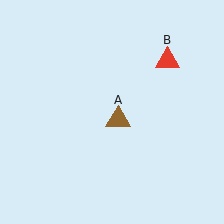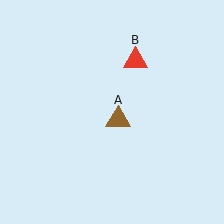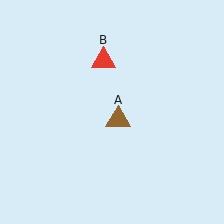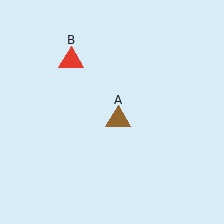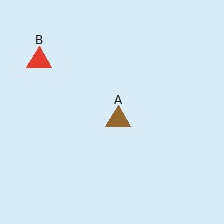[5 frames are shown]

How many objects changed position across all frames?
1 object changed position: red triangle (object B).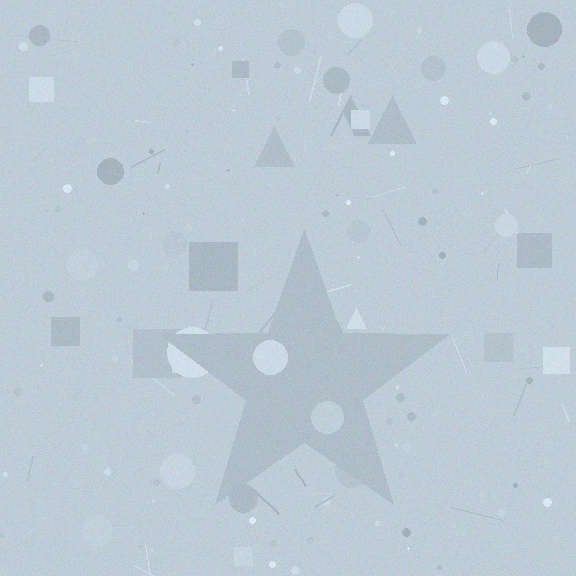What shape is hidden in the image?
A star is hidden in the image.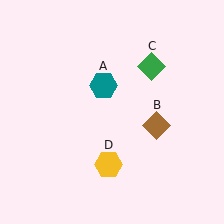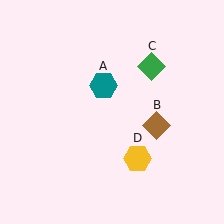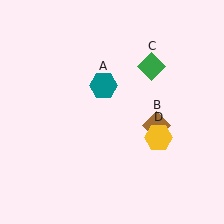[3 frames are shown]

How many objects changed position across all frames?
1 object changed position: yellow hexagon (object D).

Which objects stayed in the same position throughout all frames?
Teal hexagon (object A) and brown diamond (object B) and green diamond (object C) remained stationary.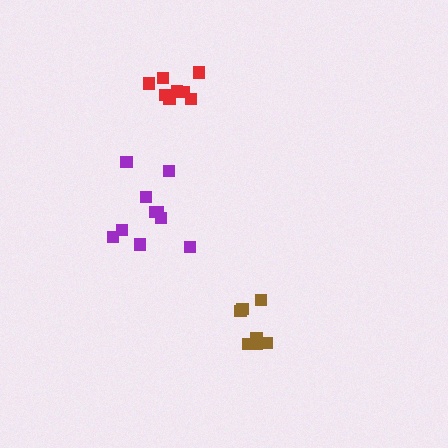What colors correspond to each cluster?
The clusters are colored: brown, red, purple.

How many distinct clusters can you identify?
There are 3 distinct clusters.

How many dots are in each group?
Group 1: 7 dots, Group 2: 9 dots, Group 3: 10 dots (26 total).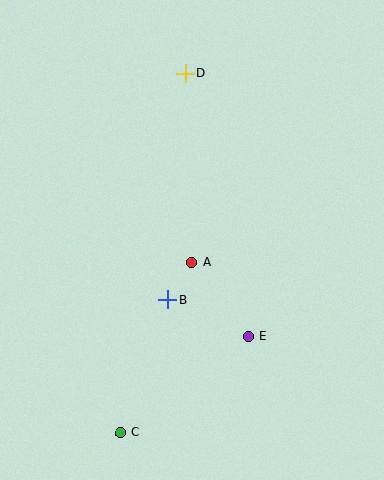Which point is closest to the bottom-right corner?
Point E is closest to the bottom-right corner.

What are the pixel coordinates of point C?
Point C is at (120, 433).